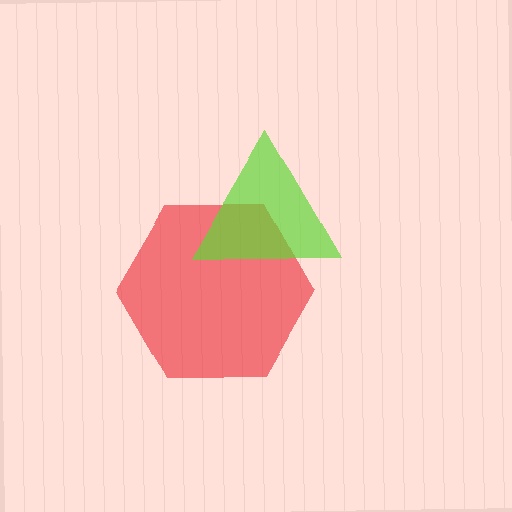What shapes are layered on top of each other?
The layered shapes are: a red hexagon, a lime triangle.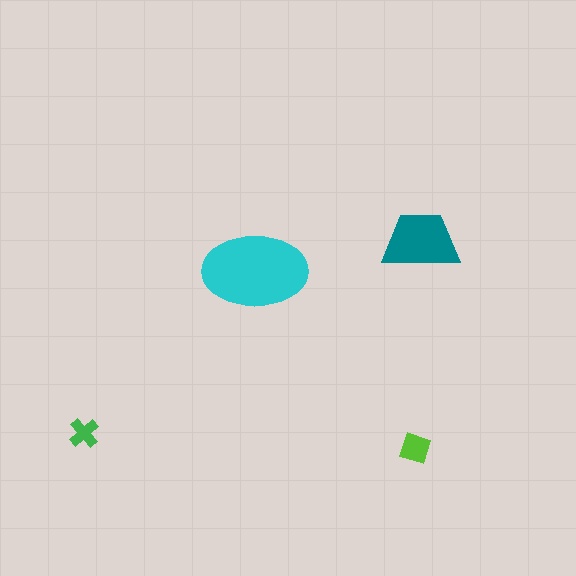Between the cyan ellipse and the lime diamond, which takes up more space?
The cyan ellipse.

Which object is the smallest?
The green cross.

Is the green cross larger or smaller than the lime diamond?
Smaller.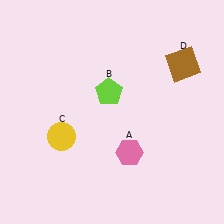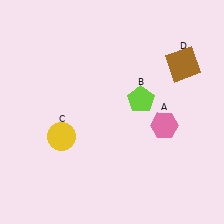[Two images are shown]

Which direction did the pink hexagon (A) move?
The pink hexagon (A) moved right.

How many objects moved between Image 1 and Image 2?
2 objects moved between the two images.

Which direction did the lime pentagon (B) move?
The lime pentagon (B) moved right.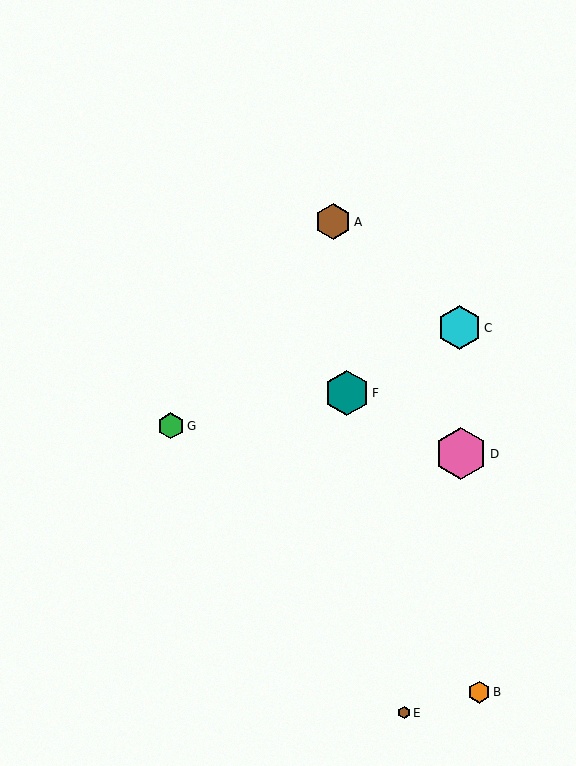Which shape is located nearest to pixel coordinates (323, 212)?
The brown hexagon (labeled A) at (333, 222) is nearest to that location.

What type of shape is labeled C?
Shape C is a cyan hexagon.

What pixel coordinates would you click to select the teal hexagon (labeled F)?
Click at (347, 393) to select the teal hexagon F.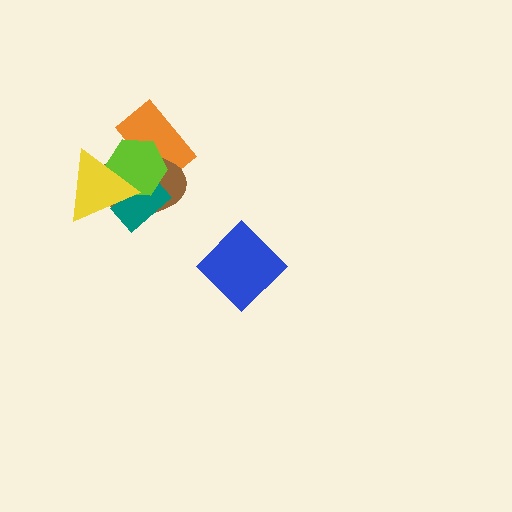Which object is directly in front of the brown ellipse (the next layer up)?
The teal rectangle is directly in front of the brown ellipse.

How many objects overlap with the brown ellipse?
4 objects overlap with the brown ellipse.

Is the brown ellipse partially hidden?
Yes, it is partially covered by another shape.